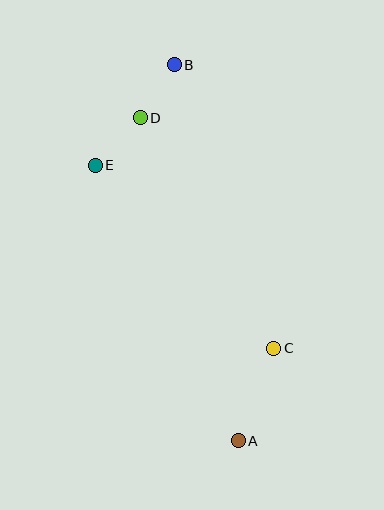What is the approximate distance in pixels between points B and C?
The distance between B and C is approximately 301 pixels.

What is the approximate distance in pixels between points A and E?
The distance between A and E is approximately 310 pixels.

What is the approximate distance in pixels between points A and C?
The distance between A and C is approximately 99 pixels.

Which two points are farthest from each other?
Points A and B are farthest from each other.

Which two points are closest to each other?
Points B and D are closest to each other.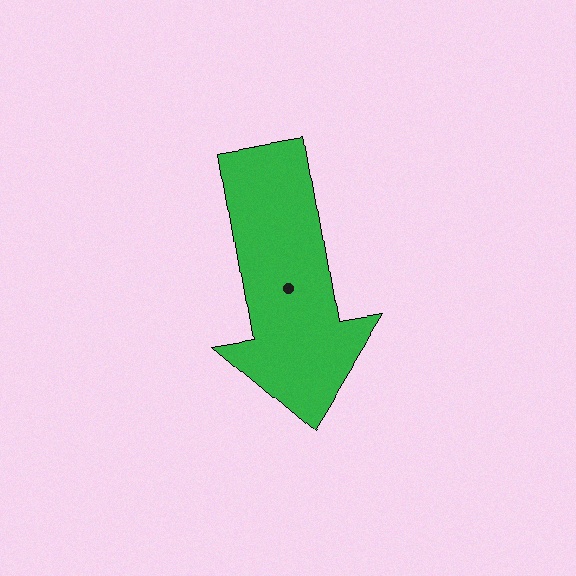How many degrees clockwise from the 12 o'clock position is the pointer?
Approximately 171 degrees.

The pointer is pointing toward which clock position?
Roughly 6 o'clock.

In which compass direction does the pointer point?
South.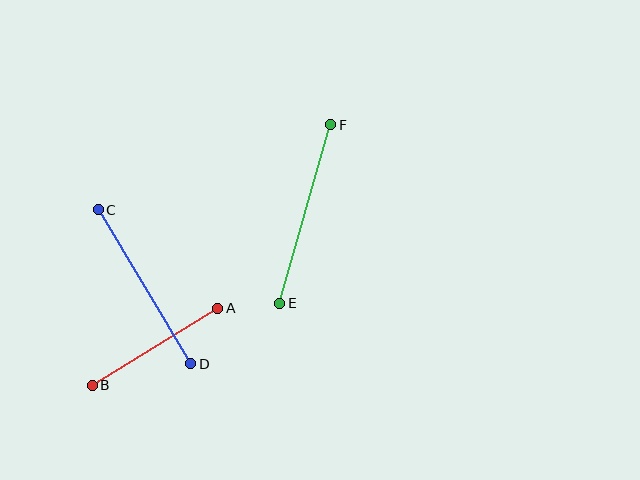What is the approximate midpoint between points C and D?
The midpoint is at approximately (144, 287) pixels.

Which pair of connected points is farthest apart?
Points E and F are farthest apart.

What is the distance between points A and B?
The distance is approximately 147 pixels.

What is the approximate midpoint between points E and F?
The midpoint is at approximately (305, 214) pixels.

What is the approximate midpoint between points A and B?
The midpoint is at approximately (155, 347) pixels.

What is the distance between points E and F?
The distance is approximately 186 pixels.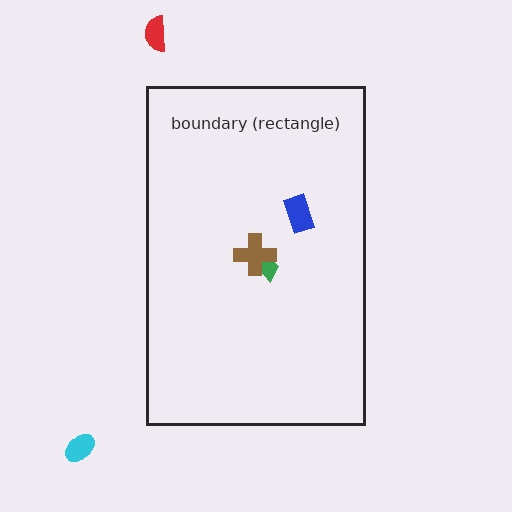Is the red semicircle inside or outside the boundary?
Outside.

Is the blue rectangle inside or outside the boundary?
Inside.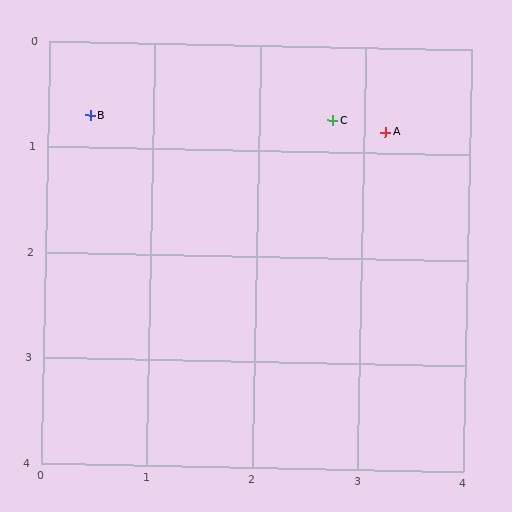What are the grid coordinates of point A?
Point A is at approximately (3.2, 0.8).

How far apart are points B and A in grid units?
Points B and A are about 2.8 grid units apart.